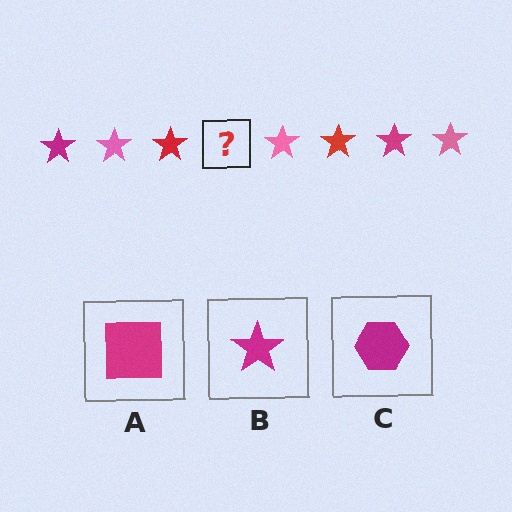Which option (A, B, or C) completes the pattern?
B.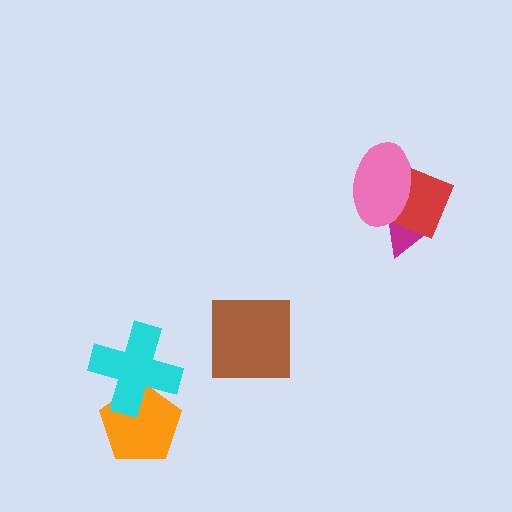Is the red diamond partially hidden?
Yes, it is partially covered by another shape.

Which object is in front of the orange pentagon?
The cyan cross is in front of the orange pentagon.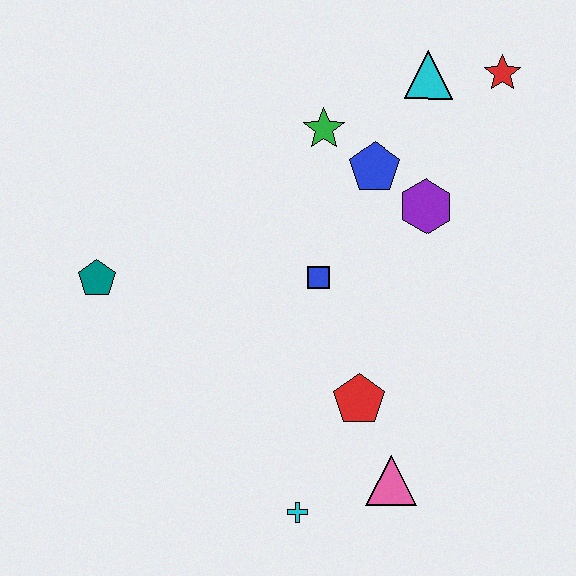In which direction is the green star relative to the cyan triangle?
The green star is to the left of the cyan triangle.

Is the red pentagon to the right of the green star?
Yes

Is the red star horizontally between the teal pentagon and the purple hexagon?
No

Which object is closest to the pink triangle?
The red pentagon is closest to the pink triangle.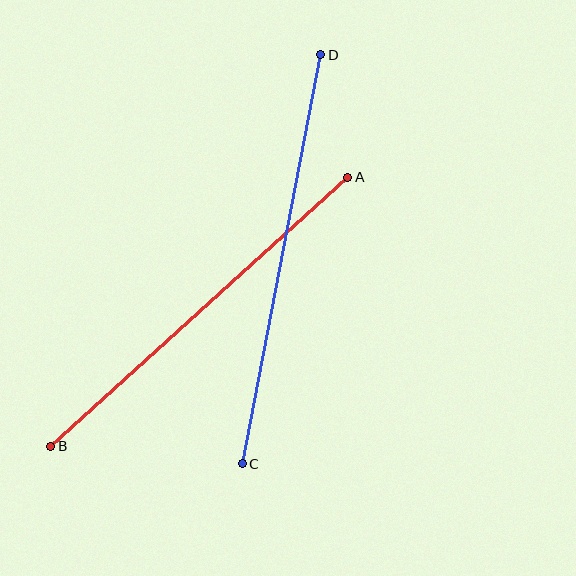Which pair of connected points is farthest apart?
Points C and D are farthest apart.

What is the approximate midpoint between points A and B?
The midpoint is at approximately (199, 312) pixels.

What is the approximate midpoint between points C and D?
The midpoint is at approximately (281, 259) pixels.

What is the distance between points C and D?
The distance is approximately 416 pixels.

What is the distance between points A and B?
The distance is approximately 400 pixels.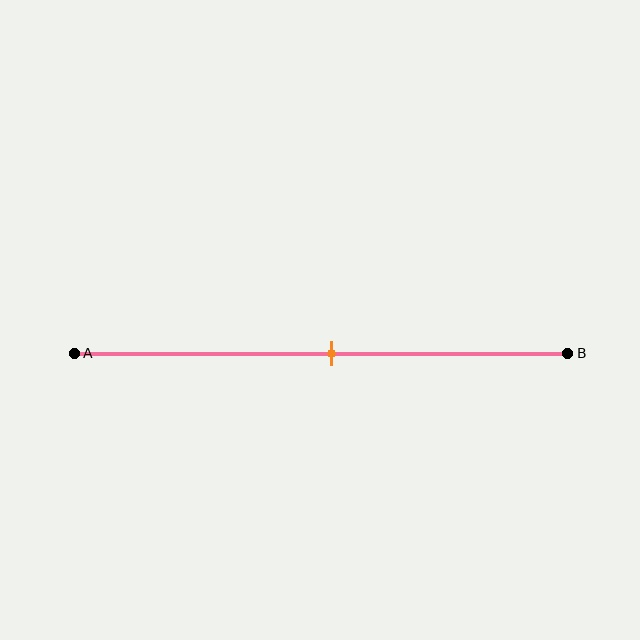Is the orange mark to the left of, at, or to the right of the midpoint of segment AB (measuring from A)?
The orange mark is approximately at the midpoint of segment AB.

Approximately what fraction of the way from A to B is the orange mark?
The orange mark is approximately 50% of the way from A to B.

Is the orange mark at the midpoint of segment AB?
Yes, the mark is approximately at the midpoint.